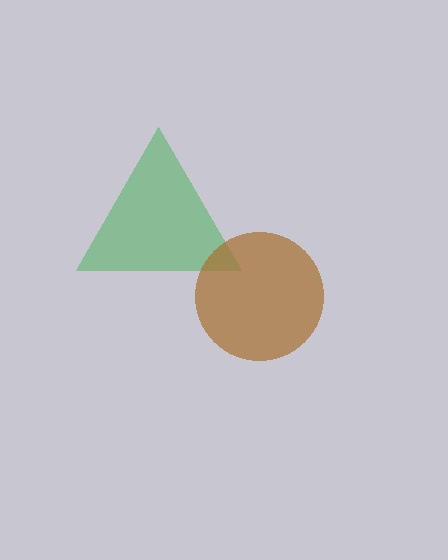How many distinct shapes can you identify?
There are 2 distinct shapes: a green triangle, a brown circle.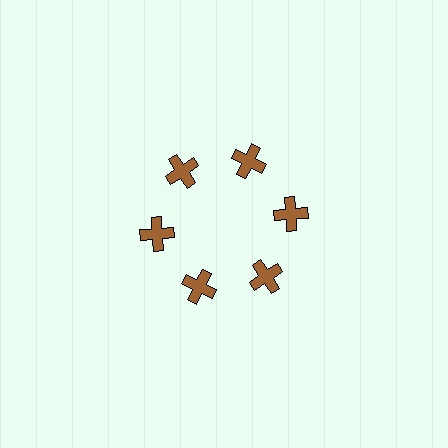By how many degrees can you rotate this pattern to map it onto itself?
The pattern maps onto itself every 60 degrees of rotation.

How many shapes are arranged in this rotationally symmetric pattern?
There are 6 shapes, arranged in 6 groups of 1.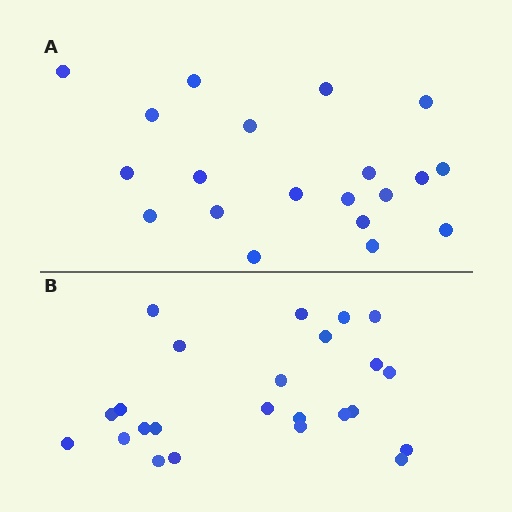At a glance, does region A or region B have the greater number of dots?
Region B (the bottom region) has more dots.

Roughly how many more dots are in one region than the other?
Region B has about 4 more dots than region A.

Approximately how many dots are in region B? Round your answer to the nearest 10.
About 20 dots. (The exact count is 24, which rounds to 20.)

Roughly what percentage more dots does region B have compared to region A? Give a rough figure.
About 20% more.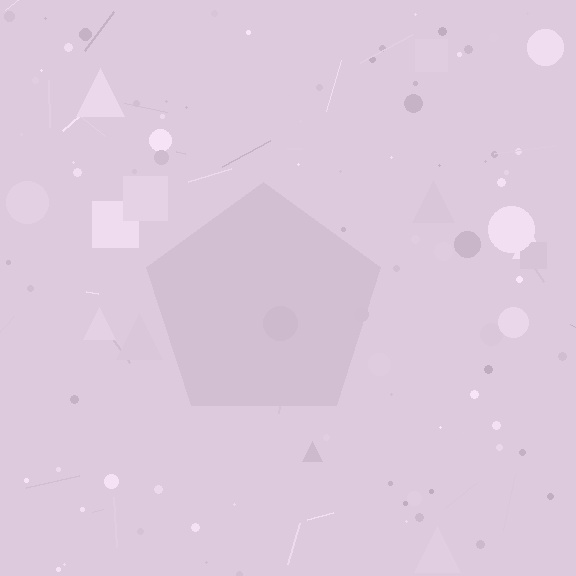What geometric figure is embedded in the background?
A pentagon is embedded in the background.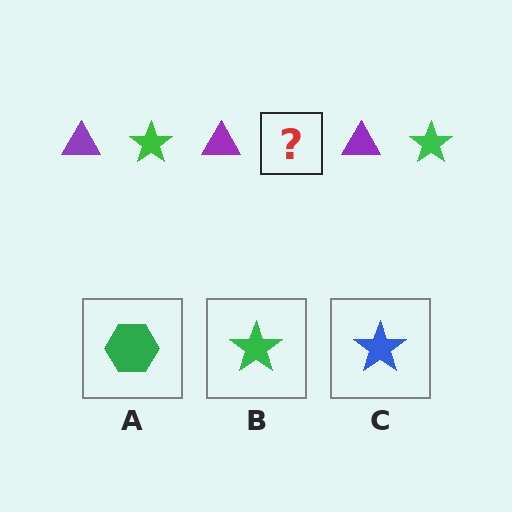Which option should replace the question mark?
Option B.